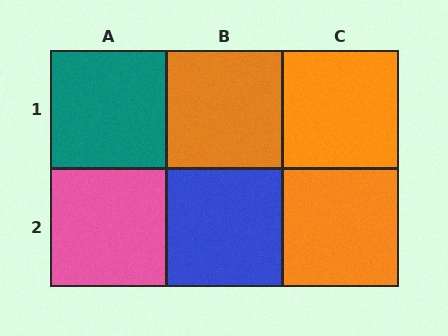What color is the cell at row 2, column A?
Pink.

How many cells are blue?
1 cell is blue.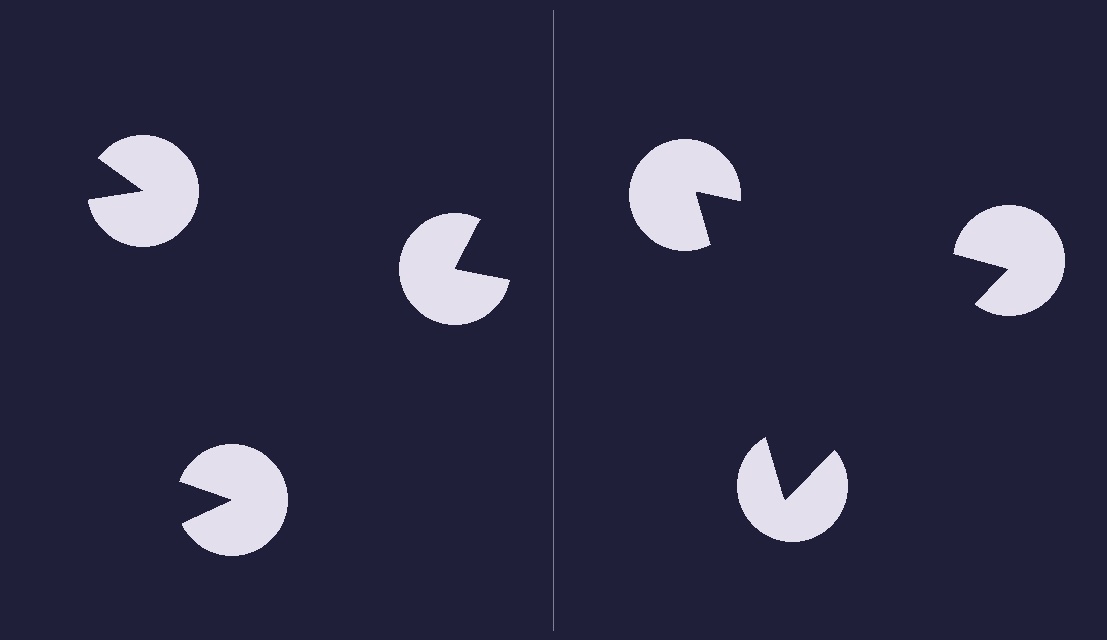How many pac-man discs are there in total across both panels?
6 — 3 on each side.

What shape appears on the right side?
An illusory triangle.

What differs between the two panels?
The pac-man discs are positioned identically on both sides; only the wedge orientations differ. On the right they align to a triangle; on the left they are misaligned.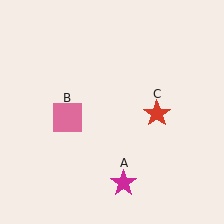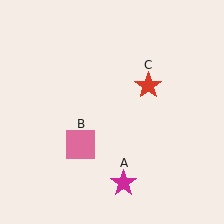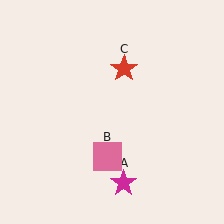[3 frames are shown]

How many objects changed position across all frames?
2 objects changed position: pink square (object B), red star (object C).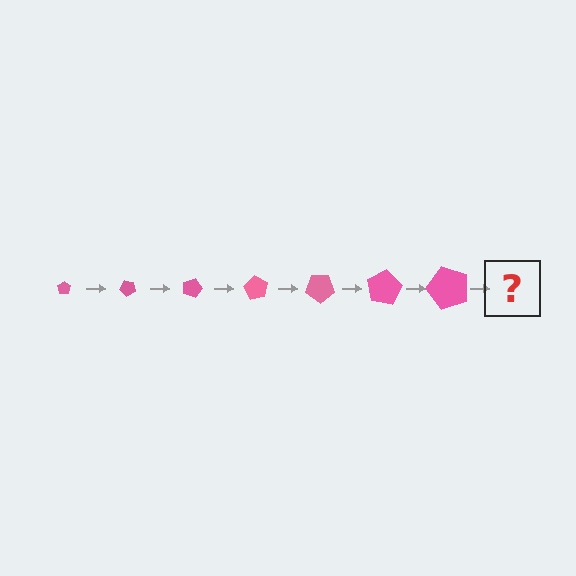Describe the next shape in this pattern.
It should be a pentagon, larger than the previous one and rotated 315 degrees from the start.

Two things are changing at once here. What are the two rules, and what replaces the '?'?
The two rules are that the pentagon grows larger each step and it rotates 45 degrees each step. The '?' should be a pentagon, larger than the previous one and rotated 315 degrees from the start.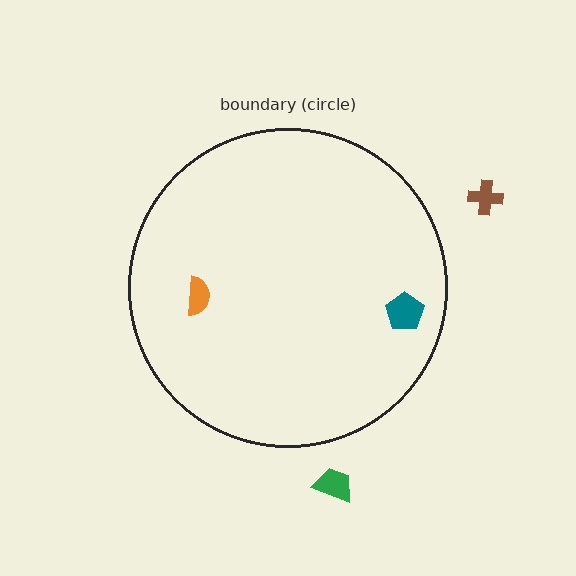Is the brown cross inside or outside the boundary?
Outside.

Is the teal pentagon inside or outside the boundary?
Inside.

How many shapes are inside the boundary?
2 inside, 2 outside.